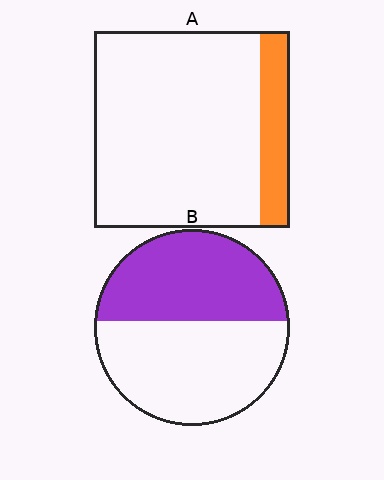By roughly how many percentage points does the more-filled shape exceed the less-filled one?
By roughly 30 percentage points (B over A).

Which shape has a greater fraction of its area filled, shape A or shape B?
Shape B.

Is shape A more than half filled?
No.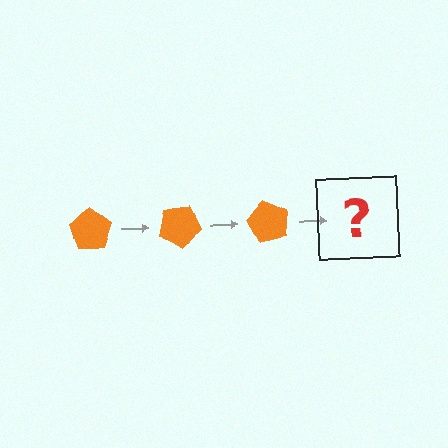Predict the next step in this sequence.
The next step is an orange pentagon rotated 90 degrees.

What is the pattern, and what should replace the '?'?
The pattern is that the pentagon rotates 30 degrees each step. The '?' should be an orange pentagon rotated 90 degrees.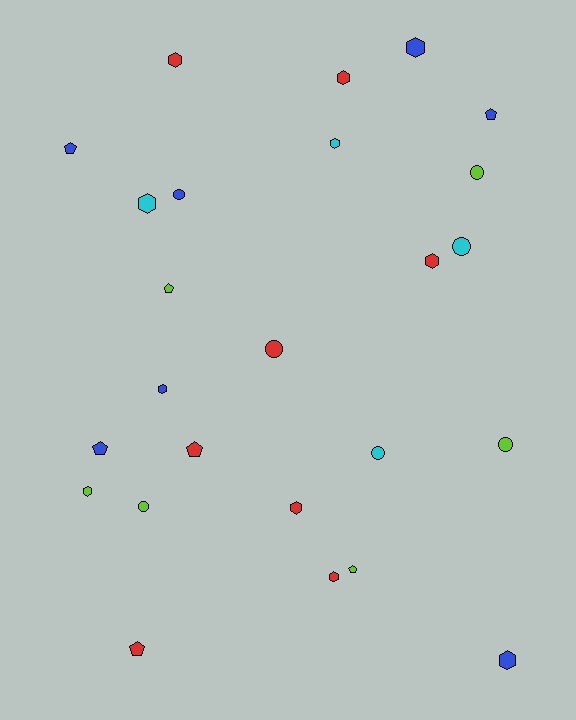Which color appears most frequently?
Red, with 8 objects.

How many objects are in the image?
There are 25 objects.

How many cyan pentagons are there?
There are no cyan pentagons.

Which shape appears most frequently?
Hexagon, with 11 objects.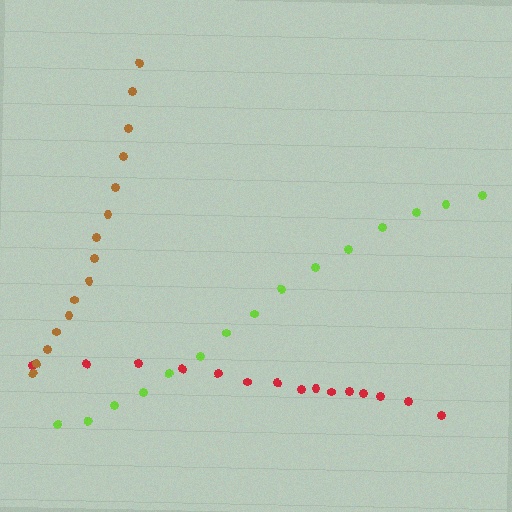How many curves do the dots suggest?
There are 3 distinct paths.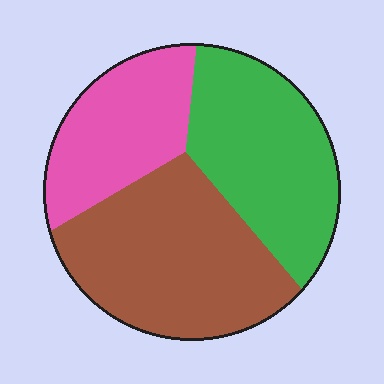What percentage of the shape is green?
Green covers 34% of the shape.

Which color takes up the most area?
Brown, at roughly 40%.